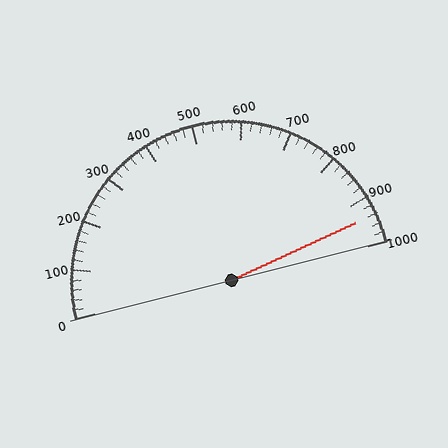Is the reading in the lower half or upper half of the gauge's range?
The reading is in the upper half of the range (0 to 1000).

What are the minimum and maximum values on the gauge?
The gauge ranges from 0 to 1000.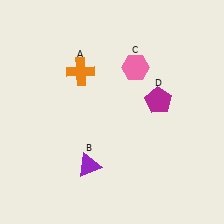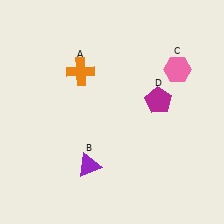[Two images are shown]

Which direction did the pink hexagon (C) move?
The pink hexagon (C) moved right.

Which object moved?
The pink hexagon (C) moved right.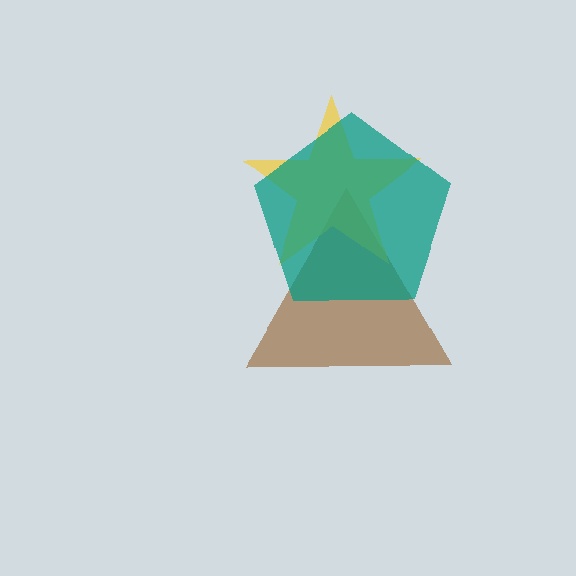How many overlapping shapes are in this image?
There are 3 overlapping shapes in the image.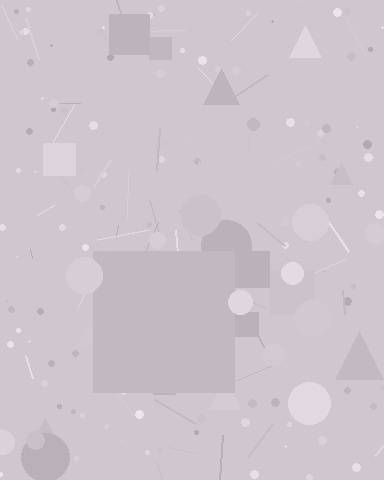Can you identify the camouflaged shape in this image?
The camouflaged shape is a square.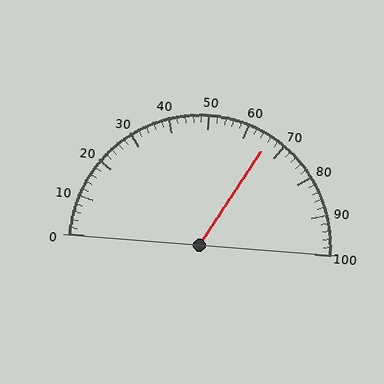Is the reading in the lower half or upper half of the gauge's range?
The reading is in the upper half of the range (0 to 100).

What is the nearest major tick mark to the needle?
The nearest major tick mark is 70.